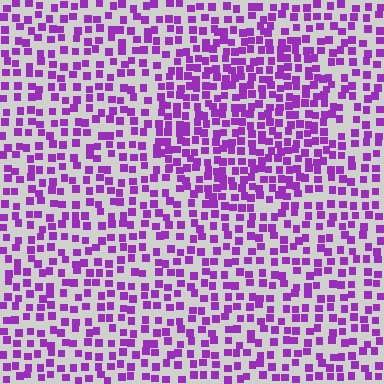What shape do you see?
I see a circle.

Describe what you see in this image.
The image contains small purple elements arranged at two different densities. A circle-shaped region is visible where the elements are more densely packed than the surrounding area.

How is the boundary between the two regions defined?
The boundary is defined by a change in element density (approximately 1.6x ratio). All elements are the same color, size, and shape.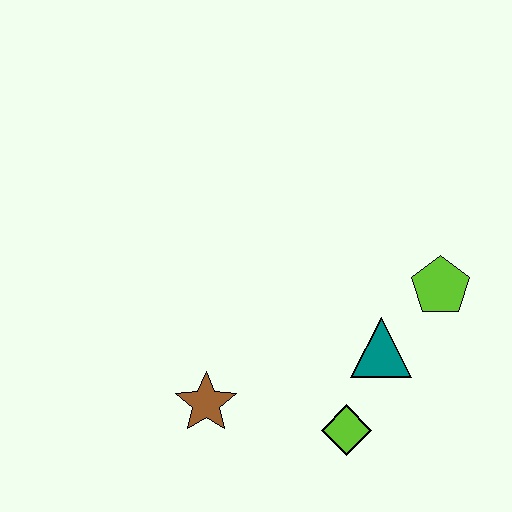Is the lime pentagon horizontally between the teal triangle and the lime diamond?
No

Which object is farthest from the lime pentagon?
The brown star is farthest from the lime pentagon.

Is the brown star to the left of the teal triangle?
Yes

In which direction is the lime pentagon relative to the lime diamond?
The lime pentagon is above the lime diamond.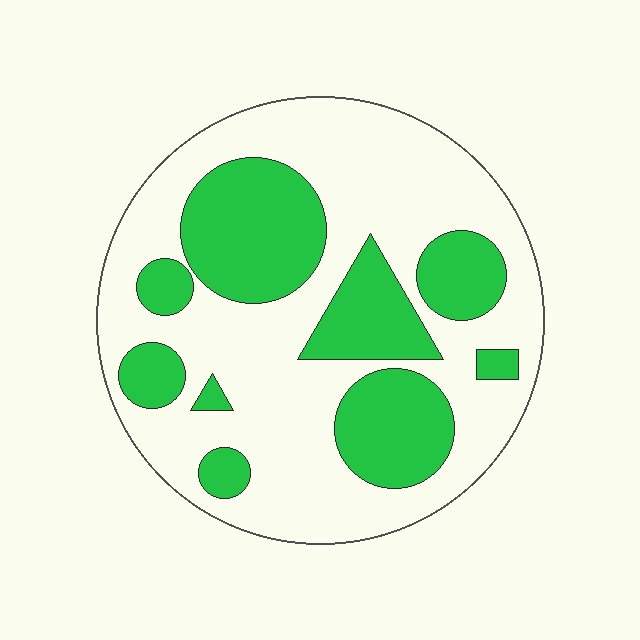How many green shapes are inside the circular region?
9.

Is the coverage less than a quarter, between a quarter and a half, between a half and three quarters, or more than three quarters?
Between a quarter and a half.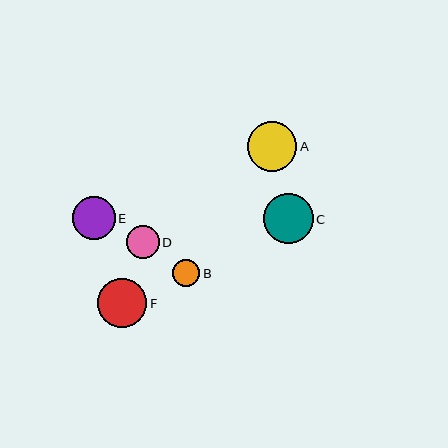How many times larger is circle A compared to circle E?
Circle A is approximately 1.2 times the size of circle E.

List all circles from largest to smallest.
From largest to smallest: C, A, F, E, D, B.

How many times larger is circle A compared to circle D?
Circle A is approximately 1.5 times the size of circle D.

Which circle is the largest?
Circle C is the largest with a size of approximately 50 pixels.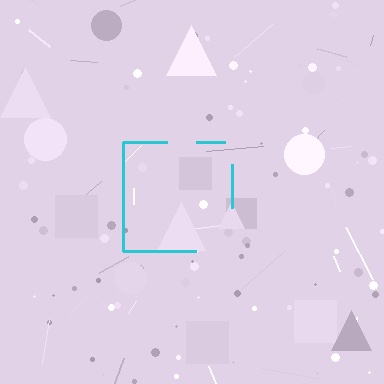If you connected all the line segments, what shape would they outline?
They would outline a square.